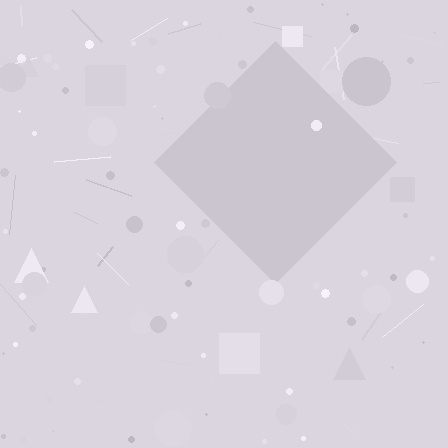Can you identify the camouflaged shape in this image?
The camouflaged shape is a diamond.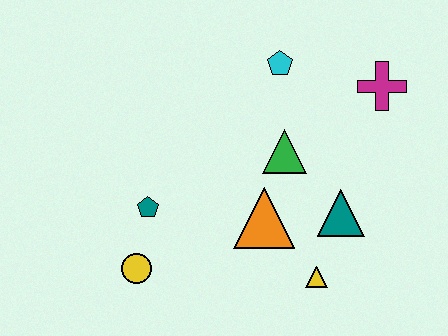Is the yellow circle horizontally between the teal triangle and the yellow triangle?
No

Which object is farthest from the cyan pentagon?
The yellow circle is farthest from the cyan pentagon.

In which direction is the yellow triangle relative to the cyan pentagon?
The yellow triangle is below the cyan pentagon.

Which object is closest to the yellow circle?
The teal pentagon is closest to the yellow circle.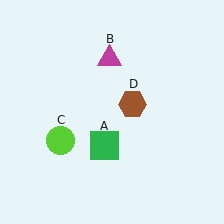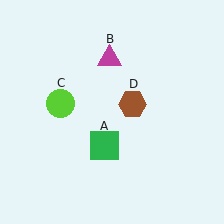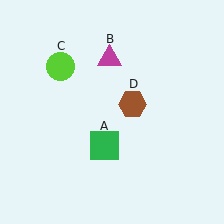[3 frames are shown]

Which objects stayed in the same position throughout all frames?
Green square (object A) and magenta triangle (object B) and brown hexagon (object D) remained stationary.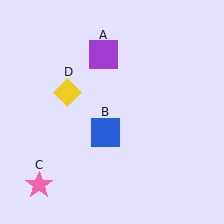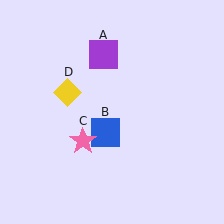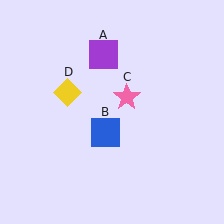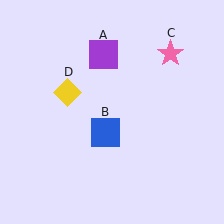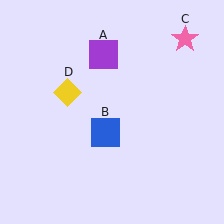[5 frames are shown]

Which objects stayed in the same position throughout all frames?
Purple square (object A) and blue square (object B) and yellow diamond (object D) remained stationary.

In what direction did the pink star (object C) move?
The pink star (object C) moved up and to the right.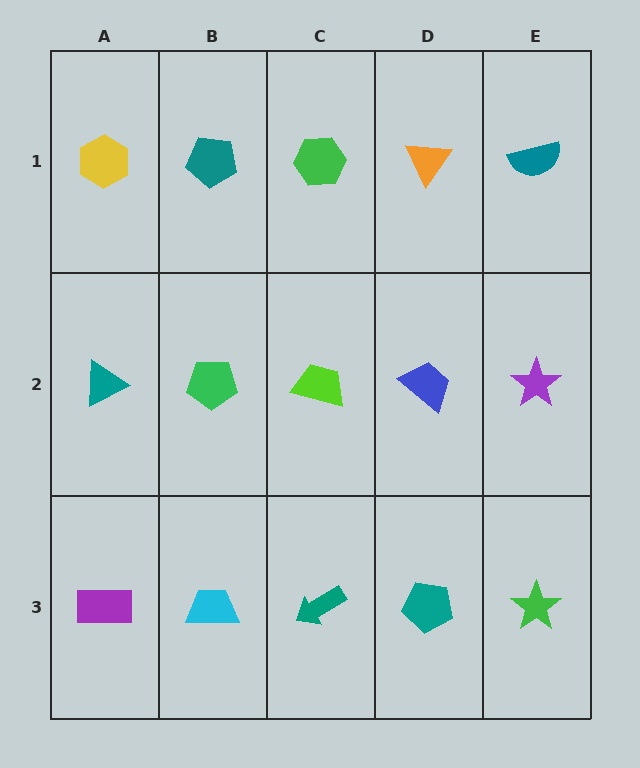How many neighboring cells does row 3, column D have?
3.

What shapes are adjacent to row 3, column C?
A lime trapezoid (row 2, column C), a cyan trapezoid (row 3, column B), a teal pentagon (row 3, column D).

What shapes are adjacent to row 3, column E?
A purple star (row 2, column E), a teal pentagon (row 3, column D).